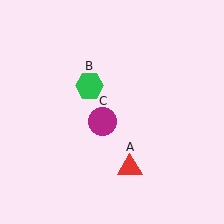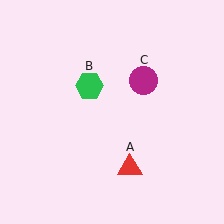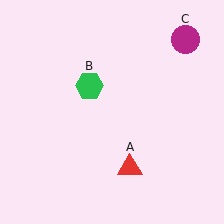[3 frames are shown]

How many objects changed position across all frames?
1 object changed position: magenta circle (object C).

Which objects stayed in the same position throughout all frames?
Red triangle (object A) and green hexagon (object B) remained stationary.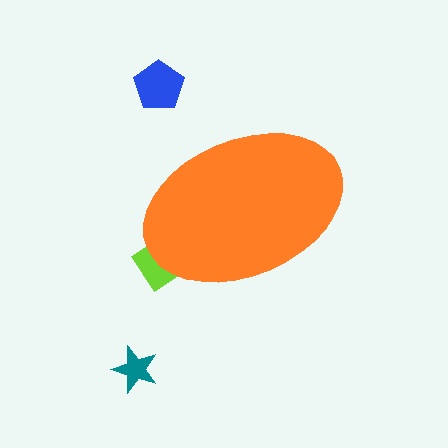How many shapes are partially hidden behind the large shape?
1 shape is partially hidden.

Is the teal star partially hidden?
No, the teal star is fully visible.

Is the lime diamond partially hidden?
Yes, the lime diamond is partially hidden behind the orange ellipse.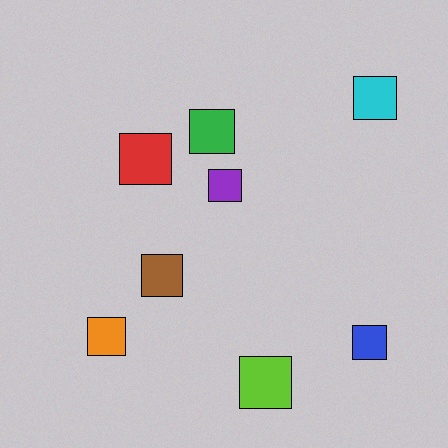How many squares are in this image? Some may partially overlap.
There are 8 squares.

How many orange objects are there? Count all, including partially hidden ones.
There is 1 orange object.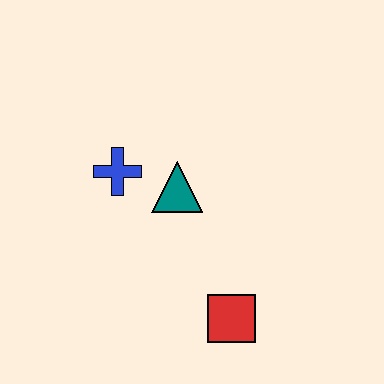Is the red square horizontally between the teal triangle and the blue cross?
No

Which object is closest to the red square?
The teal triangle is closest to the red square.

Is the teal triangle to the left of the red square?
Yes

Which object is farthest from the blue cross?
The red square is farthest from the blue cross.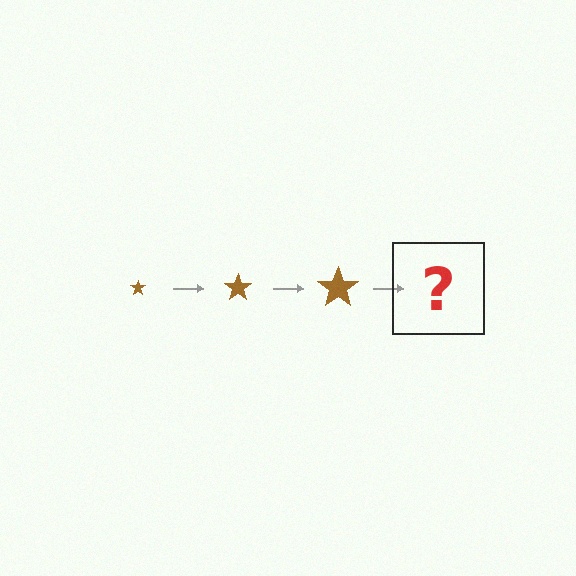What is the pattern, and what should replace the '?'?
The pattern is that the star gets progressively larger each step. The '?' should be a brown star, larger than the previous one.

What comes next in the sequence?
The next element should be a brown star, larger than the previous one.